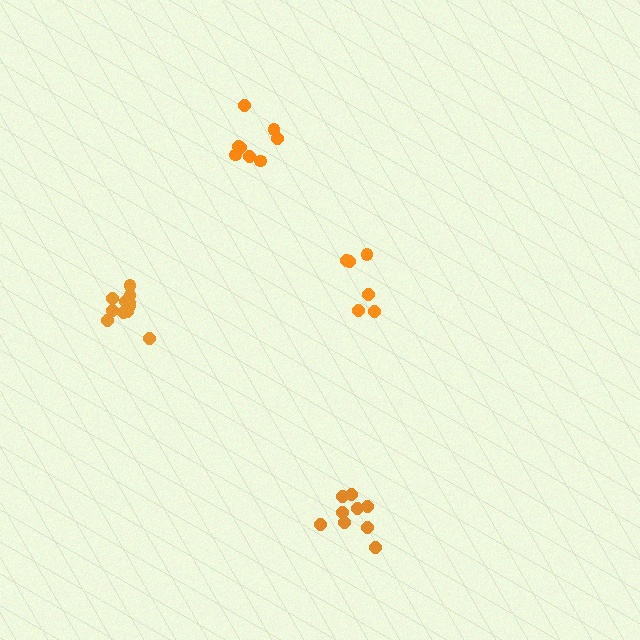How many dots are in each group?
Group 1: 11 dots, Group 2: 8 dots, Group 3: 9 dots, Group 4: 6 dots (34 total).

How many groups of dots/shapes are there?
There are 4 groups.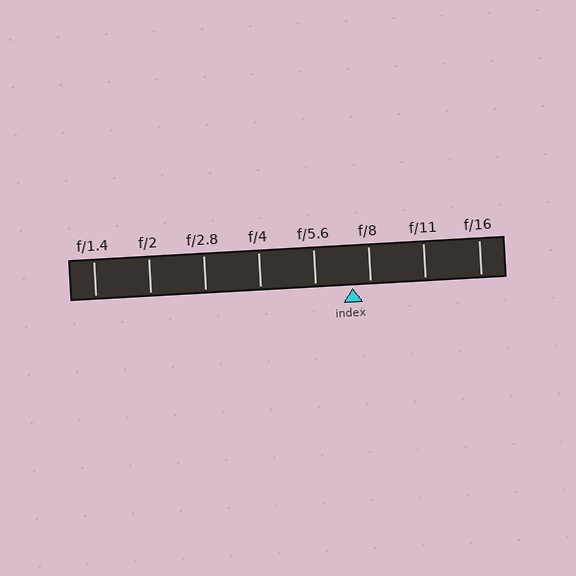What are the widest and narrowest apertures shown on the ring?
The widest aperture shown is f/1.4 and the narrowest is f/16.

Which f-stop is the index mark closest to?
The index mark is closest to f/8.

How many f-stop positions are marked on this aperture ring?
There are 8 f-stop positions marked.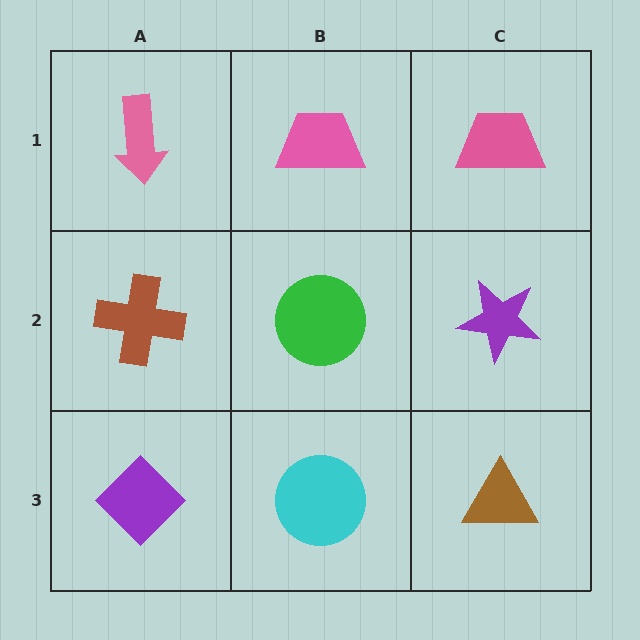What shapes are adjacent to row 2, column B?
A pink trapezoid (row 1, column B), a cyan circle (row 3, column B), a brown cross (row 2, column A), a purple star (row 2, column C).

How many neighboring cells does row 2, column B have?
4.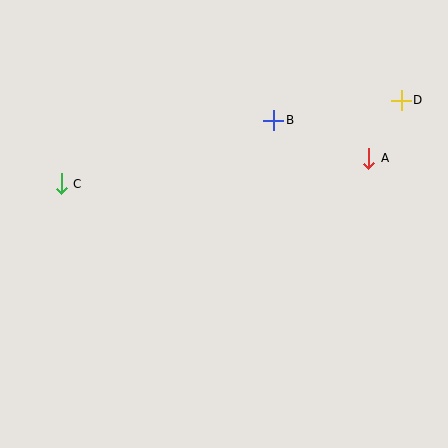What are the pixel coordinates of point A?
Point A is at (369, 158).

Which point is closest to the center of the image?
Point B at (274, 120) is closest to the center.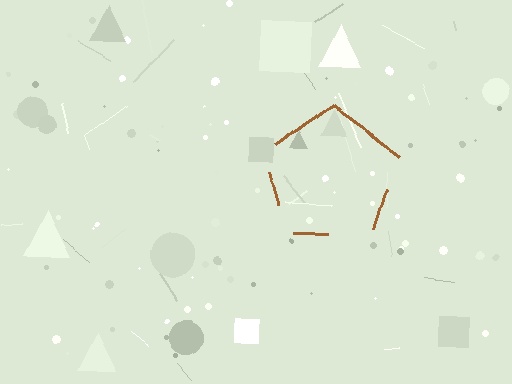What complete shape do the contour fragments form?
The contour fragments form a pentagon.